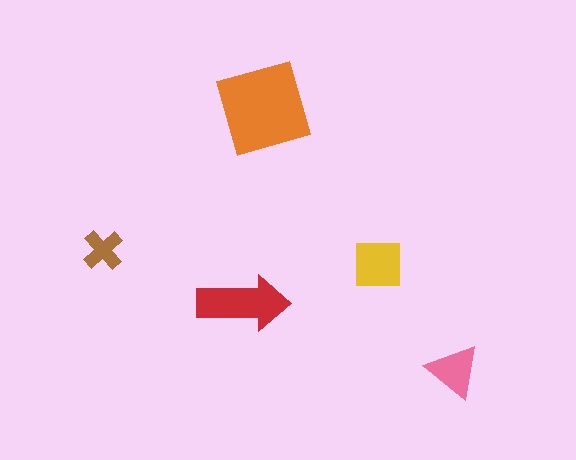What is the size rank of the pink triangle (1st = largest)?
4th.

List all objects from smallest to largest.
The brown cross, the pink triangle, the yellow square, the red arrow, the orange diamond.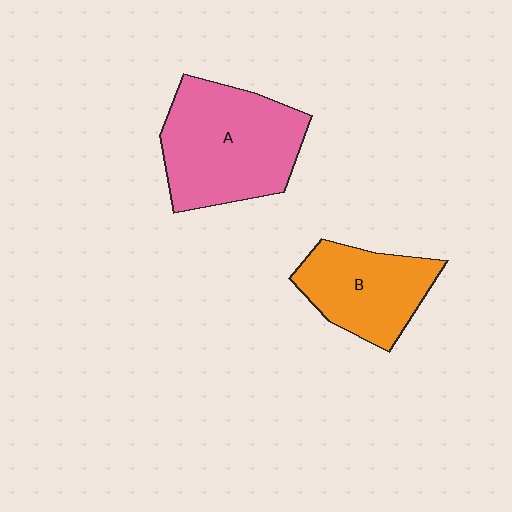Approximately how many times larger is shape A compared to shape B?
Approximately 1.5 times.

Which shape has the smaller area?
Shape B (orange).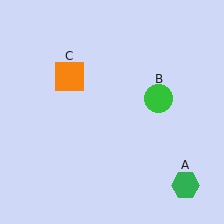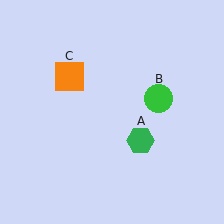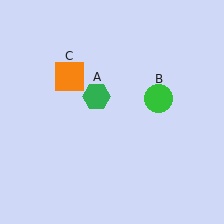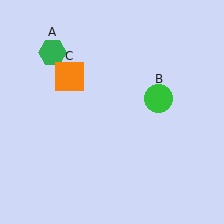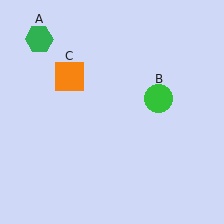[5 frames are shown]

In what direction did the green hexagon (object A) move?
The green hexagon (object A) moved up and to the left.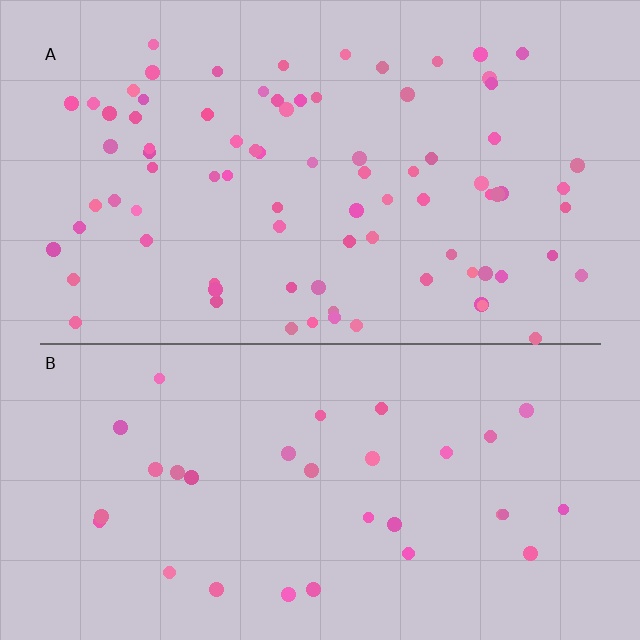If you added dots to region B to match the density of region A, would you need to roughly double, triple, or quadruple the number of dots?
Approximately triple.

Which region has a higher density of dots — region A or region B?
A (the top).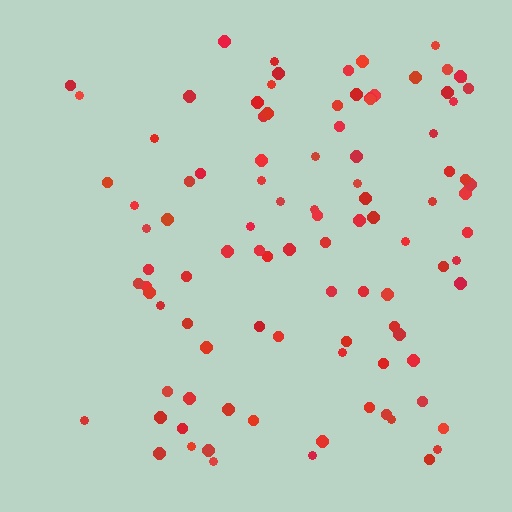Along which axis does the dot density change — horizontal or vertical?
Horizontal.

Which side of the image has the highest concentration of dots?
The right.